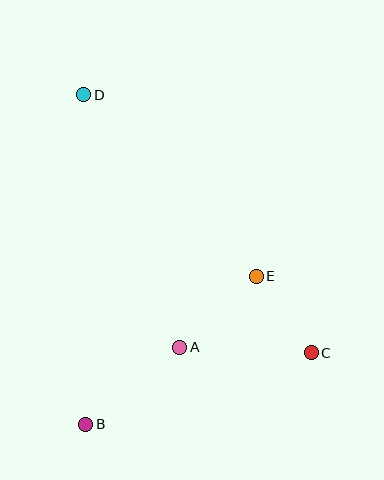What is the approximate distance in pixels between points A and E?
The distance between A and E is approximately 105 pixels.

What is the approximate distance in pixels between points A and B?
The distance between A and B is approximately 121 pixels.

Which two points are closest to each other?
Points C and E are closest to each other.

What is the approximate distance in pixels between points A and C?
The distance between A and C is approximately 132 pixels.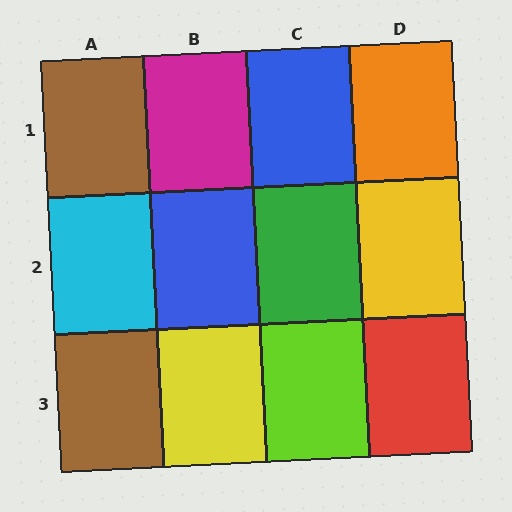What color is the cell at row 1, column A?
Brown.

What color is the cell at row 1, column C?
Blue.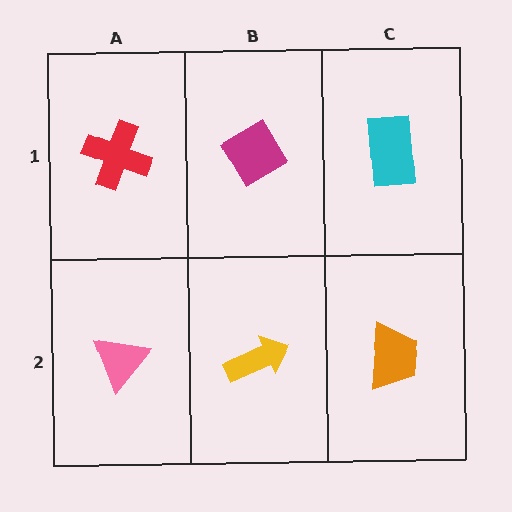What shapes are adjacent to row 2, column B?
A magenta diamond (row 1, column B), a pink triangle (row 2, column A), an orange trapezoid (row 2, column C).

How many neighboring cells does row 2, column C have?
2.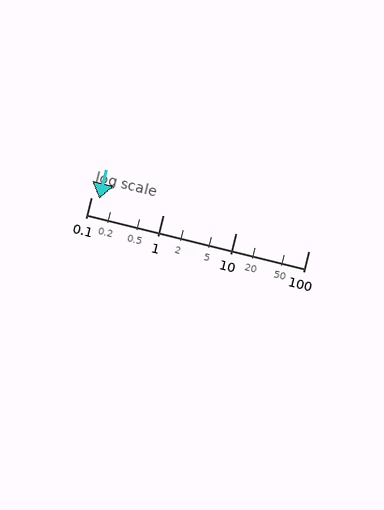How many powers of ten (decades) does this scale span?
The scale spans 3 decades, from 0.1 to 100.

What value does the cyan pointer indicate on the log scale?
The pointer indicates approximately 0.13.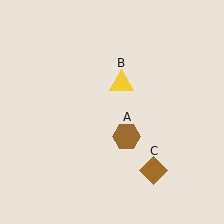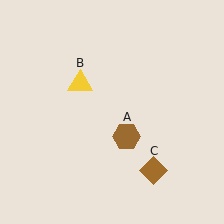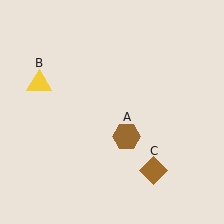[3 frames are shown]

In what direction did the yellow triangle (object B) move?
The yellow triangle (object B) moved left.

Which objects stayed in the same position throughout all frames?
Brown hexagon (object A) and brown diamond (object C) remained stationary.